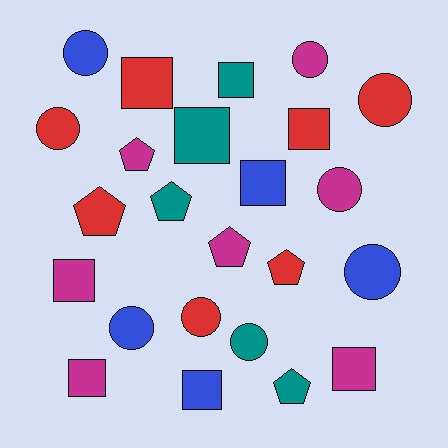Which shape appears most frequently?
Square, with 9 objects.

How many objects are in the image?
There are 24 objects.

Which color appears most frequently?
Magenta, with 7 objects.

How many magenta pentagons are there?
There are 2 magenta pentagons.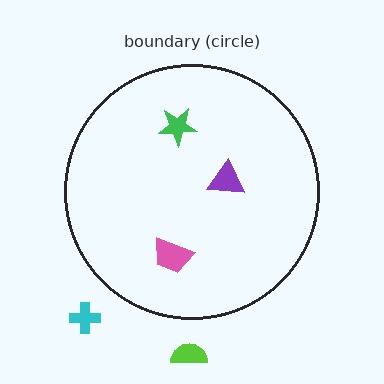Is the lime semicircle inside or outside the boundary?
Outside.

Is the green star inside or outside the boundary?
Inside.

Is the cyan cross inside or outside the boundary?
Outside.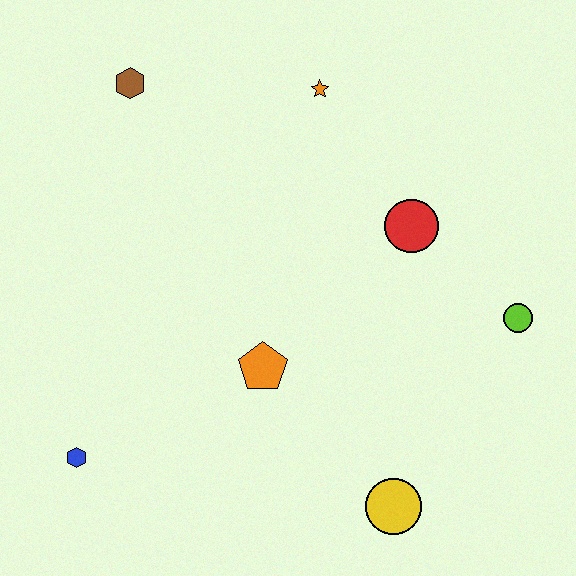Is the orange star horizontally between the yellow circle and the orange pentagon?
Yes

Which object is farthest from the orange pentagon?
The brown hexagon is farthest from the orange pentagon.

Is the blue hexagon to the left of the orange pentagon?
Yes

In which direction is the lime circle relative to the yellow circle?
The lime circle is above the yellow circle.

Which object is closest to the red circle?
The lime circle is closest to the red circle.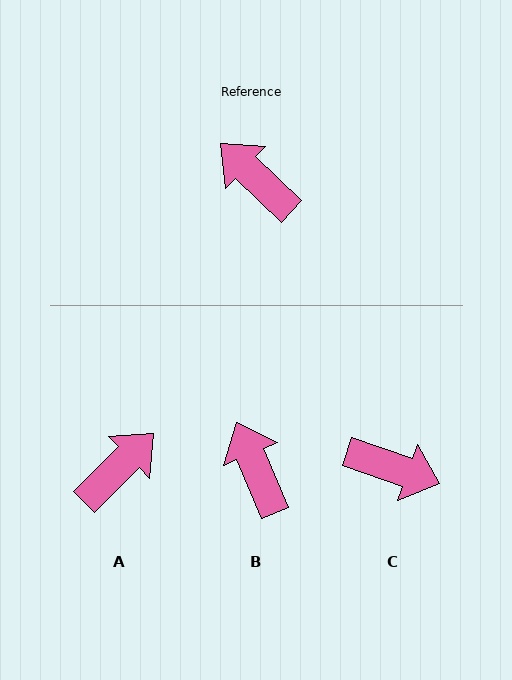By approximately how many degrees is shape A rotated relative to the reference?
Approximately 92 degrees clockwise.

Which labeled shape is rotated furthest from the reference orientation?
C, about 156 degrees away.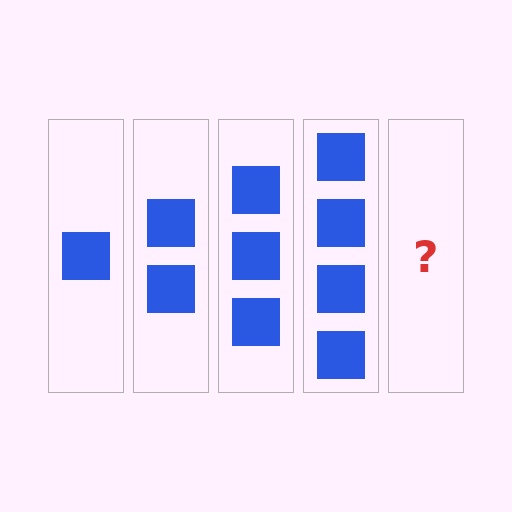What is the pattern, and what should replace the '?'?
The pattern is that each step adds one more square. The '?' should be 5 squares.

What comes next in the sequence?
The next element should be 5 squares.